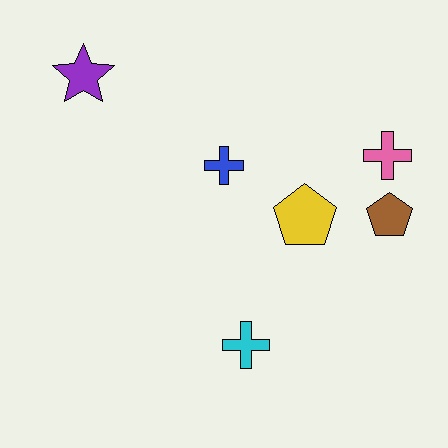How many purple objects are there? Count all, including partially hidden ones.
There is 1 purple object.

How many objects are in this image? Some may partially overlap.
There are 6 objects.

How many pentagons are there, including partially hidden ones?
There are 2 pentagons.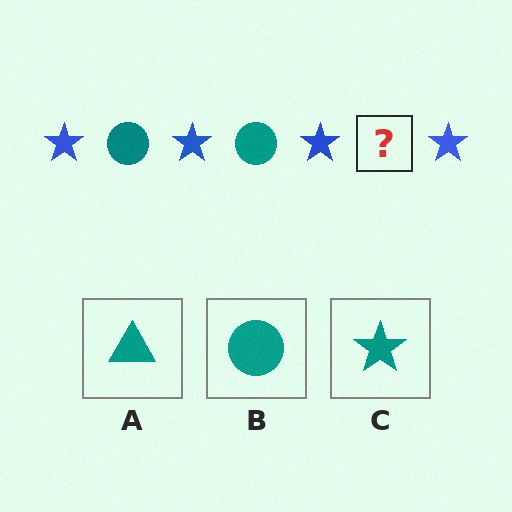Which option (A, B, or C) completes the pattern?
B.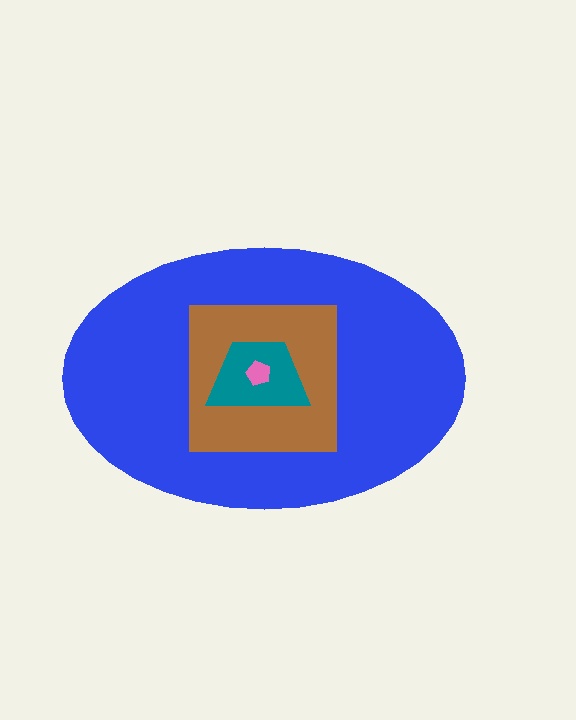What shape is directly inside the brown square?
The teal trapezoid.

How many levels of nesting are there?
4.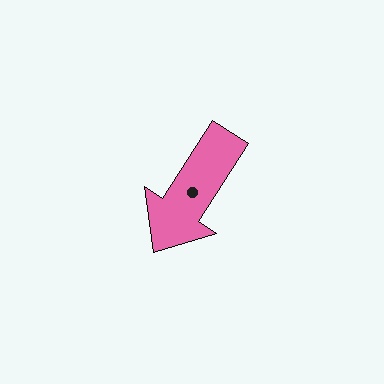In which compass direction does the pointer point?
Southwest.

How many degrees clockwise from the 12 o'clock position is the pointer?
Approximately 213 degrees.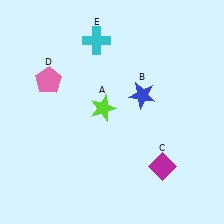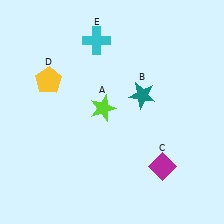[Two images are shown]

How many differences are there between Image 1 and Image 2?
There are 2 differences between the two images.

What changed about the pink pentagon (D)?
In Image 1, D is pink. In Image 2, it changed to yellow.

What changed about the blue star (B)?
In Image 1, B is blue. In Image 2, it changed to teal.